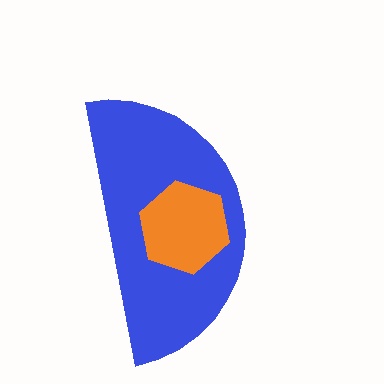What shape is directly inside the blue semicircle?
The orange hexagon.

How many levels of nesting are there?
2.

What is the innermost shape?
The orange hexagon.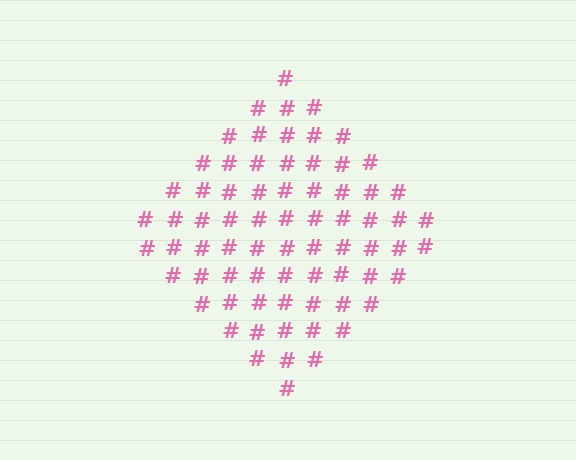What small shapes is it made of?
It is made of small hash symbols.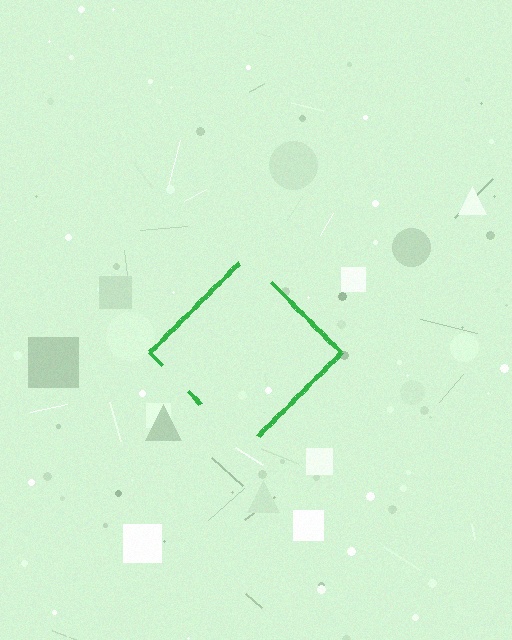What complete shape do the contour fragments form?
The contour fragments form a diamond.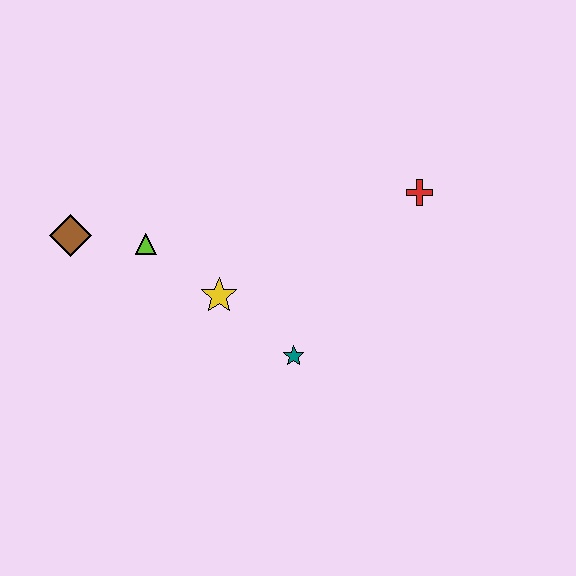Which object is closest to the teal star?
The yellow star is closest to the teal star.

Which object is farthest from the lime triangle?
The red cross is farthest from the lime triangle.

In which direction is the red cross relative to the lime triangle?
The red cross is to the right of the lime triangle.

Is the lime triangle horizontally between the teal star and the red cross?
No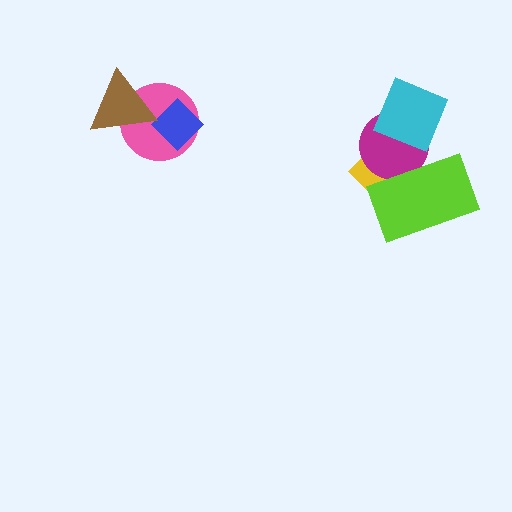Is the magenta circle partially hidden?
Yes, it is partially covered by another shape.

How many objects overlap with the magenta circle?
3 objects overlap with the magenta circle.